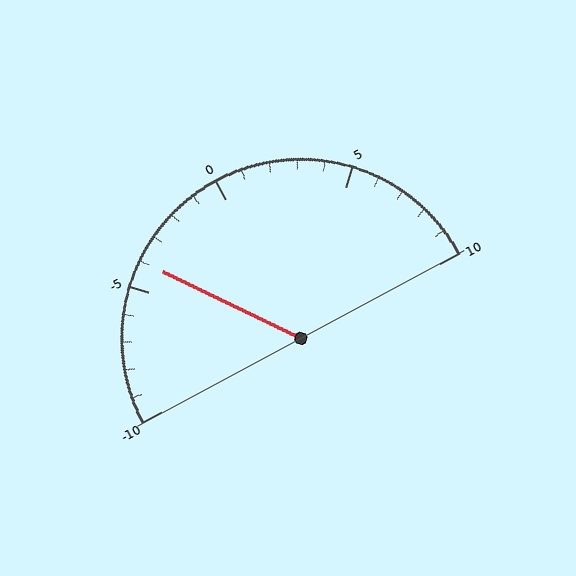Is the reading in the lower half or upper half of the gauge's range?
The reading is in the lower half of the range (-10 to 10).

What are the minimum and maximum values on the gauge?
The gauge ranges from -10 to 10.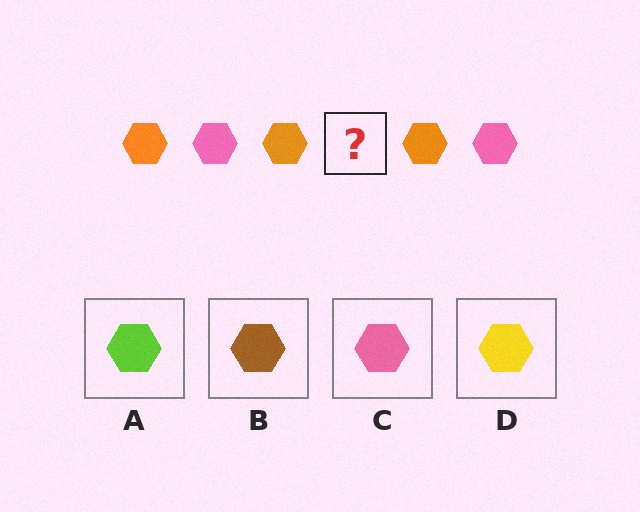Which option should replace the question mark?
Option C.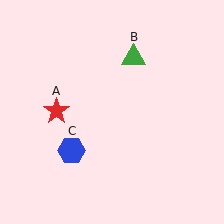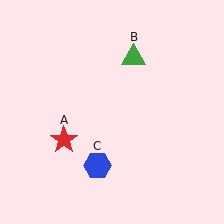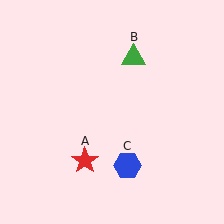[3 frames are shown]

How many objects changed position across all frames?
2 objects changed position: red star (object A), blue hexagon (object C).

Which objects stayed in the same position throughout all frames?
Green triangle (object B) remained stationary.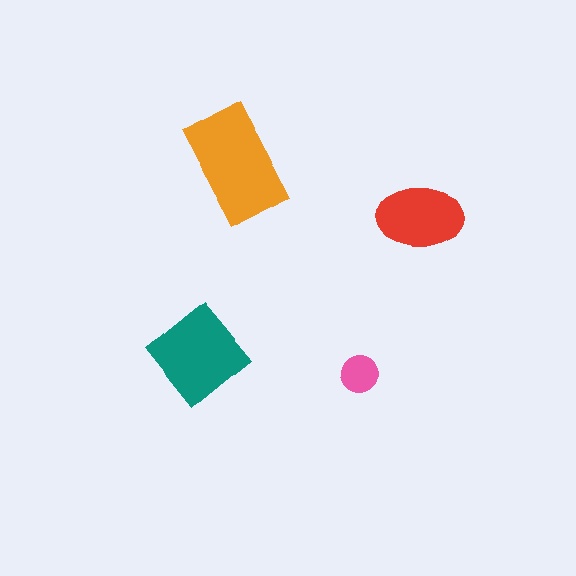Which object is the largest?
The orange rectangle.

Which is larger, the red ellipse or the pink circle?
The red ellipse.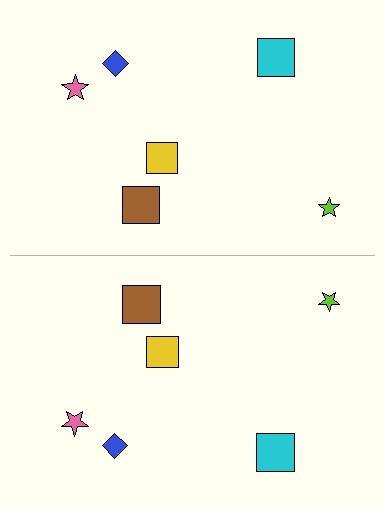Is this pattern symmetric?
Yes, this pattern has bilateral (reflection) symmetry.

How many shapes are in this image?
There are 12 shapes in this image.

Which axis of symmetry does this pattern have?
The pattern has a horizontal axis of symmetry running through the center of the image.